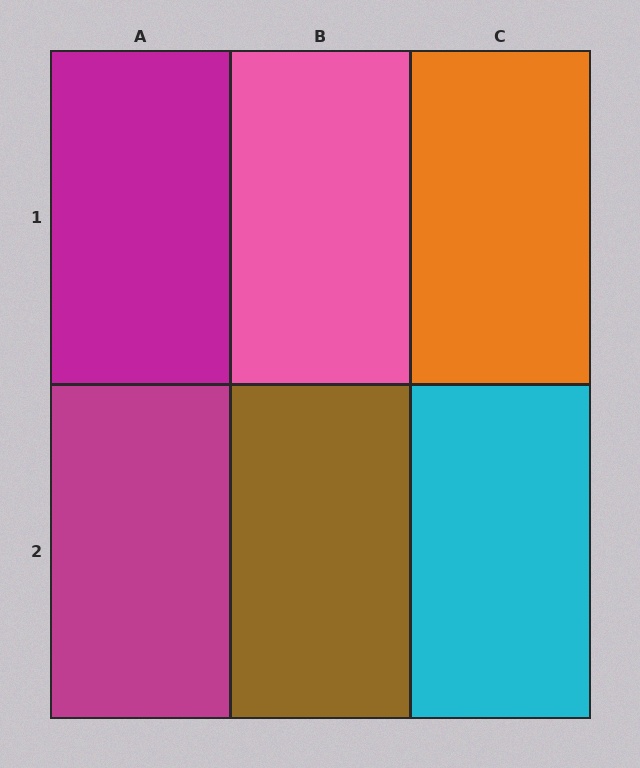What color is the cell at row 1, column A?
Magenta.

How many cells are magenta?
2 cells are magenta.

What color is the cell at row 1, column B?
Pink.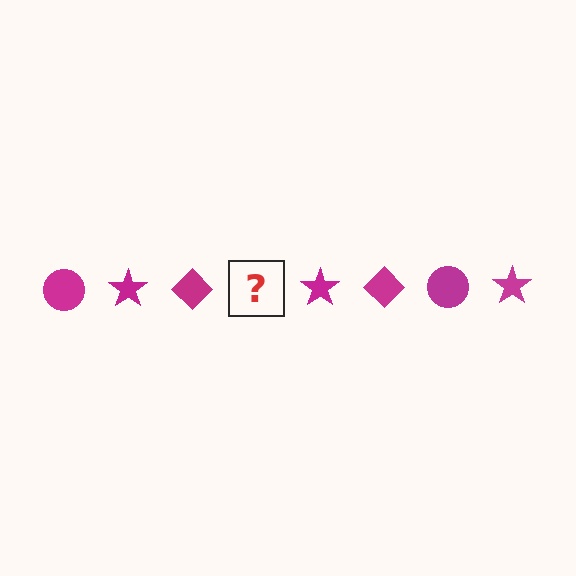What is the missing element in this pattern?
The missing element is a magenta circle.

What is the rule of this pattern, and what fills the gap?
The rule is that the pattern cycles through circle, star, diamond shapes in magenta. The gap should be filled with a magenta circle.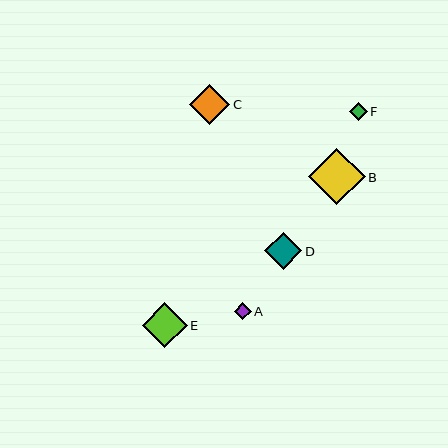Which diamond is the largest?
Diamond B is the largest with a size of approximately 56 pixels.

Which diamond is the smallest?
Diamond A is the smallest with a size of approximately 17 pixels.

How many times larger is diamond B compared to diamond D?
Diamond B is approximately 1.5 times the size of diamond D.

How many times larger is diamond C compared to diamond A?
Diamond C is approximately 2.4 times the size of diamond A.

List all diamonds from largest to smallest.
From largest to smallest: B, E, C, D, F, A.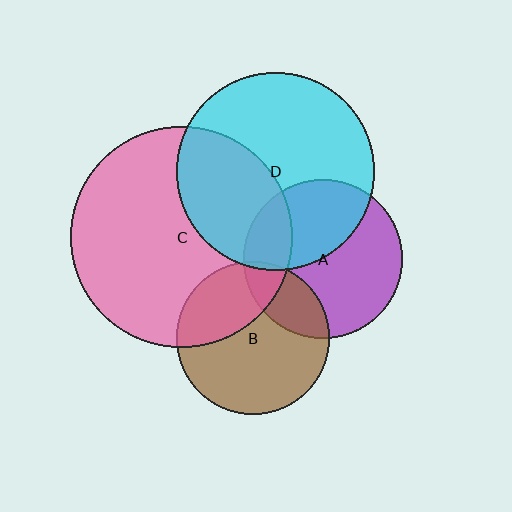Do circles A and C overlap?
Yes.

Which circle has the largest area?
Circle C (pink).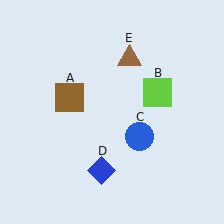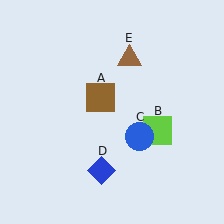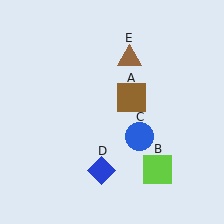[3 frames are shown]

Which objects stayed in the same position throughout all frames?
Blue circle (object C) and blue diamond (object D) and brown triangle (object E) remained stationary.